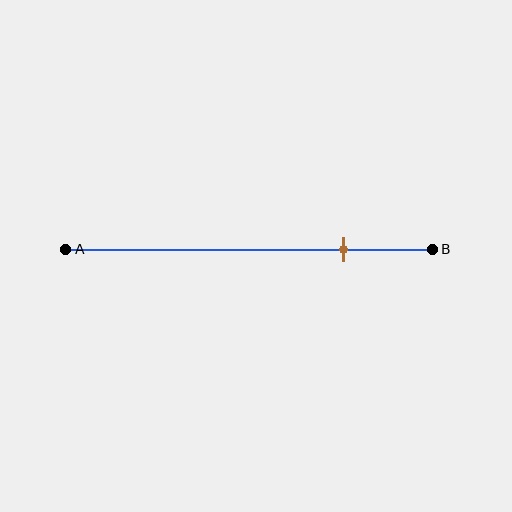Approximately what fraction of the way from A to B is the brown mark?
The brown mark is approximately 75% of the way from A to B.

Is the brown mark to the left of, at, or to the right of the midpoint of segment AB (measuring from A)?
The brown mark is to the right of the midpoint of segment AB.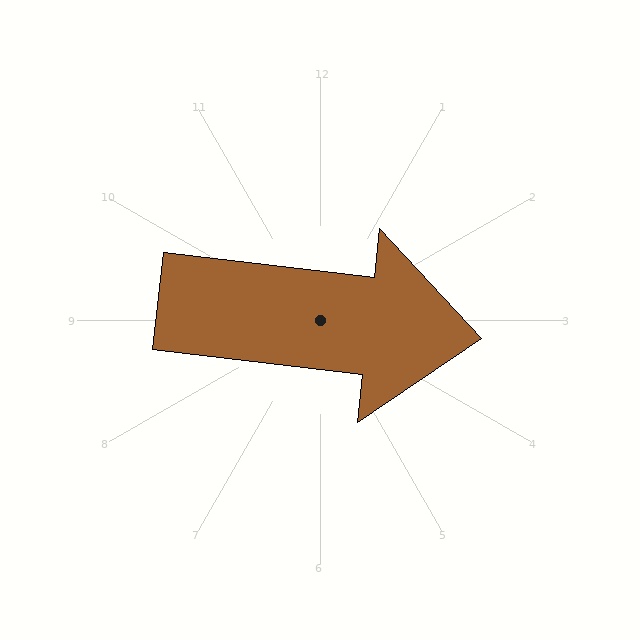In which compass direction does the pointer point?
East.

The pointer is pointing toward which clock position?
Roughly 3 o'clock.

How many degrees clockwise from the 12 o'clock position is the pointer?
Approximately 97 degrees.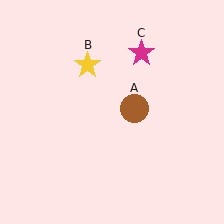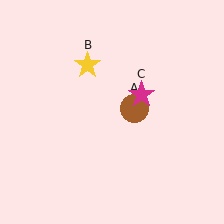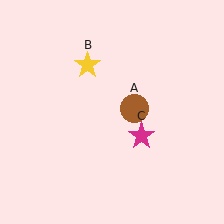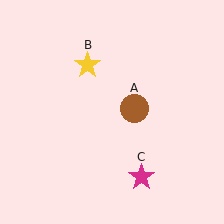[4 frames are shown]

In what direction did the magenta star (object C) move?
The magenta star (object C) moved down.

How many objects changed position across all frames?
1 object changed position: magenta star (object C).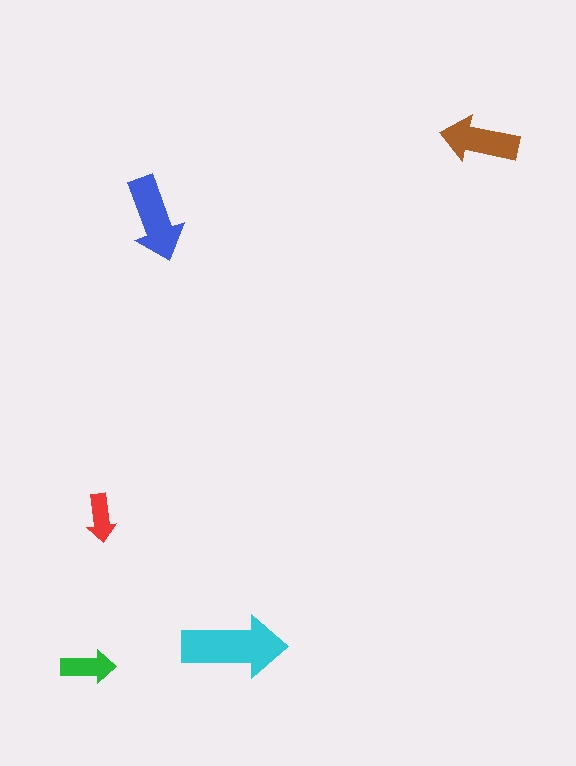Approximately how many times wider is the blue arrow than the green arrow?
About 1.5 times wider.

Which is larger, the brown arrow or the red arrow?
The brown one.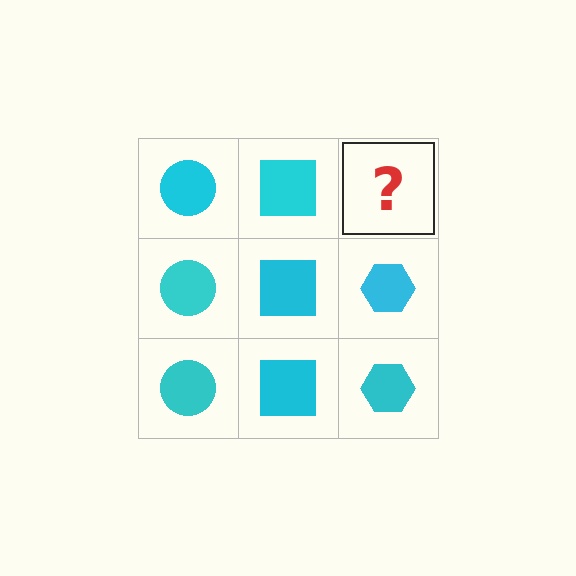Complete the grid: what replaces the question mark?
The question mark should be replaced with a cyan hexagon.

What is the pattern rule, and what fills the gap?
The rule is that each column has a consistent shape. The gap should be filled with a cyan hexagon.